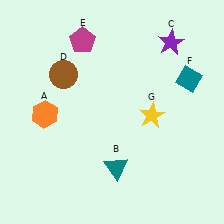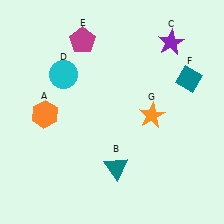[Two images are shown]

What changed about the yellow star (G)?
In Image 1, G is yellow. In Image 2, it changed to orange.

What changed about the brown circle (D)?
In Image 1, D is brown. In Image 2, it changed to cyan.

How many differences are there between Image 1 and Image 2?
There are 2 differences between the two images.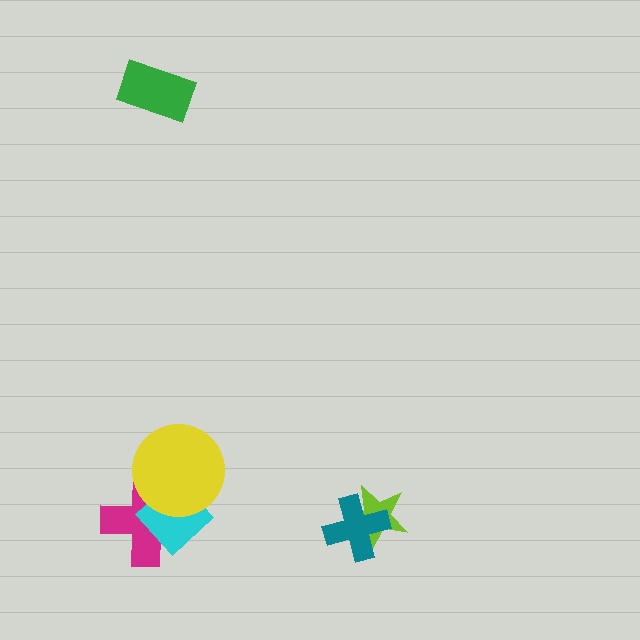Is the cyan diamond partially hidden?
Yes, it is partially covered by another shape.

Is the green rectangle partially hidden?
No, no other shape covers it.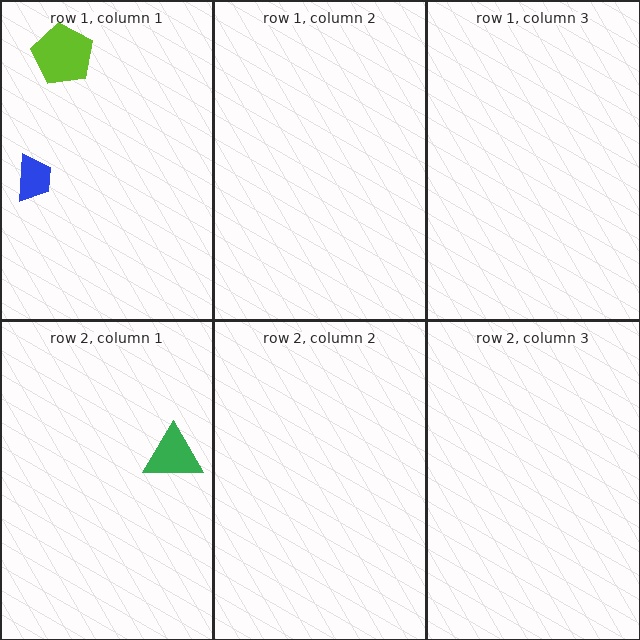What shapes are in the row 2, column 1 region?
The green triangle.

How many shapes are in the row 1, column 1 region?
2.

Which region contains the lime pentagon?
The row 1, column 1 region.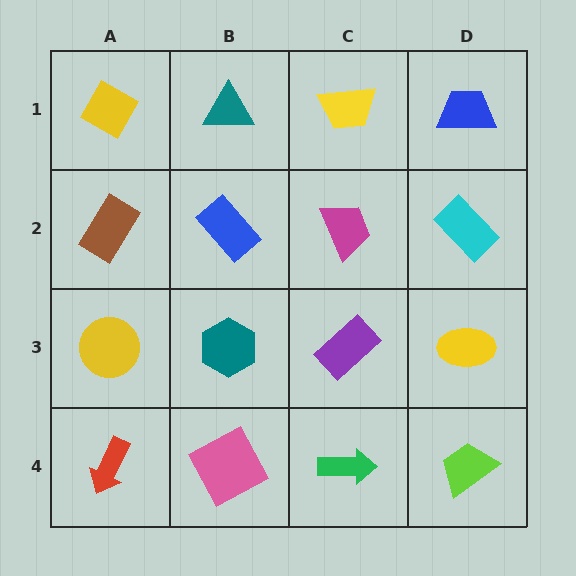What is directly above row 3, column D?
A cyan rectangle.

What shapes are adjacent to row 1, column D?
A cyan rectangle (row 2, column D), a yellow trapezoid (row 1, column C).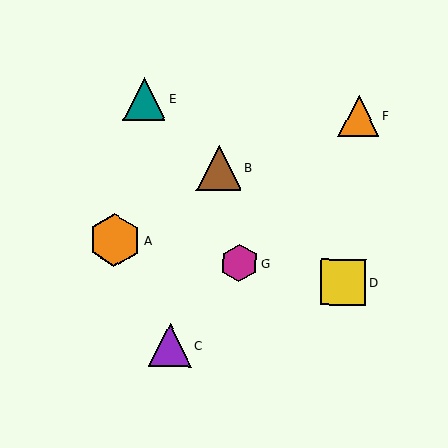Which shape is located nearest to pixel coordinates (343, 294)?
The yellow square (labeled D) at (343, 282) is nearest to that location.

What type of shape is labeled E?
Shape E is a teal triangle.